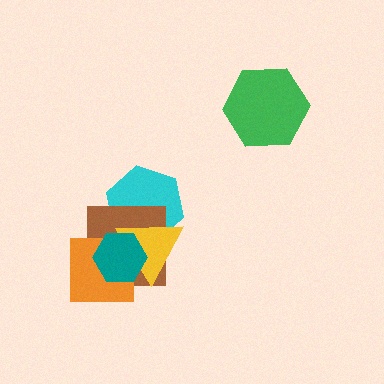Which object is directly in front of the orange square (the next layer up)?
The yellow triangle is directly in front of the orange square.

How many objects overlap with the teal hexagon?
4 objects overlap with the teal hexagon.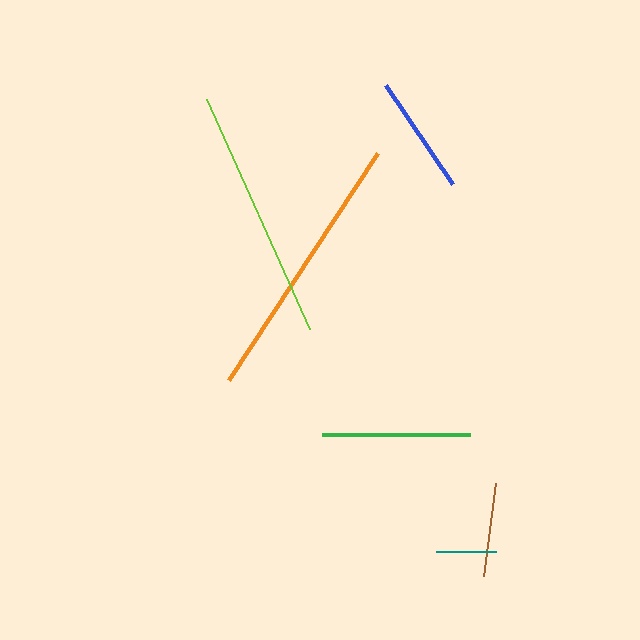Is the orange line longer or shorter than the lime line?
The orange line is longer than the lime line.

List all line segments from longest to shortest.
From longest to shortest: orange, lime, green, blue, brown, teal.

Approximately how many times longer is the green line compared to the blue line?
The green line is approximately 1.2 times the length of the blue line.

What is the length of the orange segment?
The orange segment is approximately 272 pixels long.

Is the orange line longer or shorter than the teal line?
The orange line is longer than the teal line.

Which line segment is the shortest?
The teal line is the shortest at approximately 60 pixels.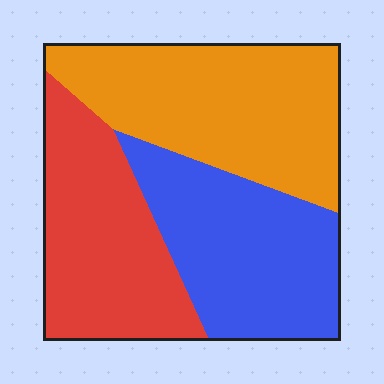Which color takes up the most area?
Orange, at roughly 35%.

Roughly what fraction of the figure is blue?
Blue covers about 30% of the figure.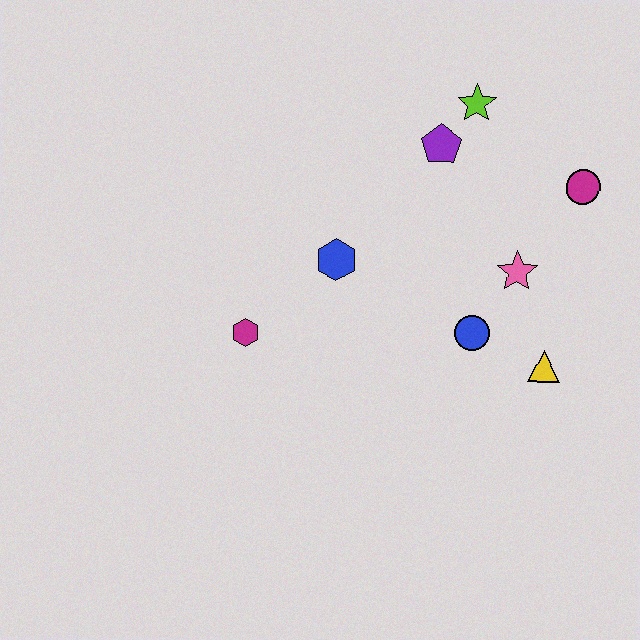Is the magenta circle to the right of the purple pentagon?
Yes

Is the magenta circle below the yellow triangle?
No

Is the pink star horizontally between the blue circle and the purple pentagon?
No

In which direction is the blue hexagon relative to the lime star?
The blue hexagon is below the lime star.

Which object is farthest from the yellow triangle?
The magenta hexagon is farthest from the yellow triangle.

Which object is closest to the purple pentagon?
The lime star is closest to the purple pentagon.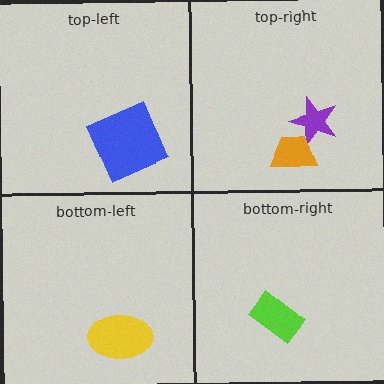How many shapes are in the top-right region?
2.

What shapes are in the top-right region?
The purple star, the orange trapezoid.